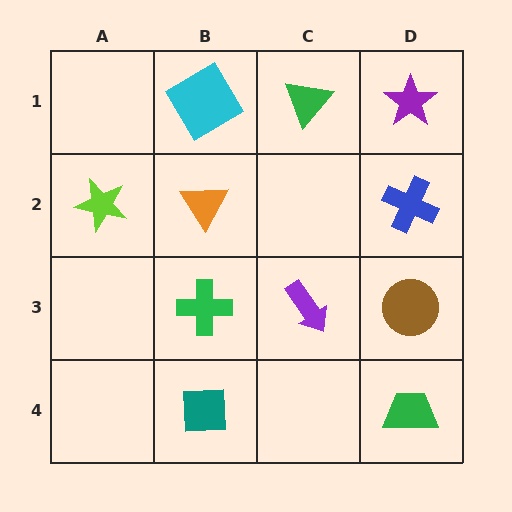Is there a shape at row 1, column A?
No, that cell is empty.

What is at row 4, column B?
A teal square.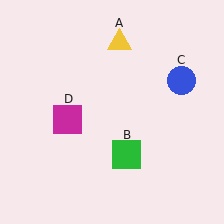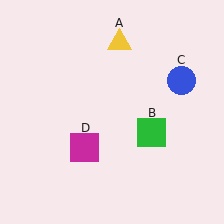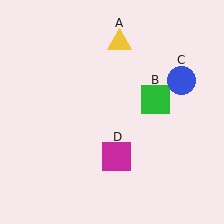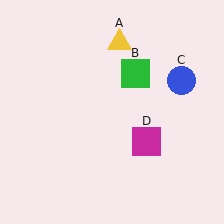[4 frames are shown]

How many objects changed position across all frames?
2 objects changed position: green square (object B), magenta square (object D).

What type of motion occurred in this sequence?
The green square (object B), magenta square (object D) rotated counterclockwise around the center of the scene.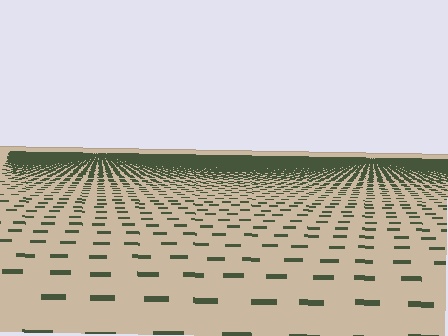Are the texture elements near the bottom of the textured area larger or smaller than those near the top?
Larger. Near the bottom, elements are closer to the viewer and appear at a bigger on-screen size.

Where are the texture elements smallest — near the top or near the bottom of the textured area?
Near the top.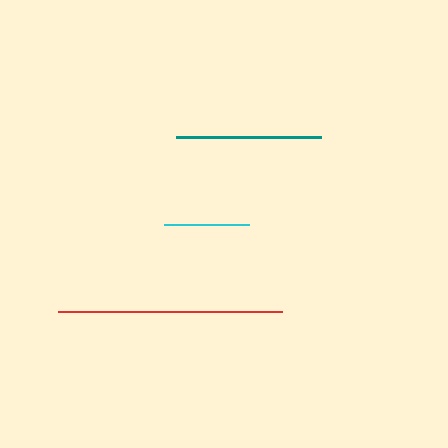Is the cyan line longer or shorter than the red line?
The red line is longer than the cyan line.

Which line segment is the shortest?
The cyan line is the shortest at approximately 86 pixels.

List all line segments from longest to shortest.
From longest to shortest: red, teal, cyan.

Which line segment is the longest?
The red line is the longest at approximately 224 pixels.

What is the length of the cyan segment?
The cyan segment is approximately 86 pixels long.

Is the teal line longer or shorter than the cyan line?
The teal line is longer than the cyan line.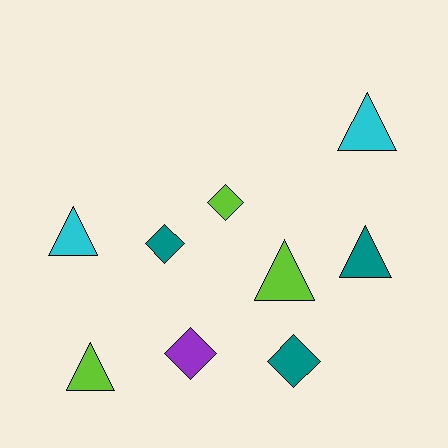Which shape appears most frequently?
Triangle, with 5 objects.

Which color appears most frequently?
Lime, with 3 objects.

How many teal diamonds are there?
There are 2 teal diamonds.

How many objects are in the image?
There are 9 objects.